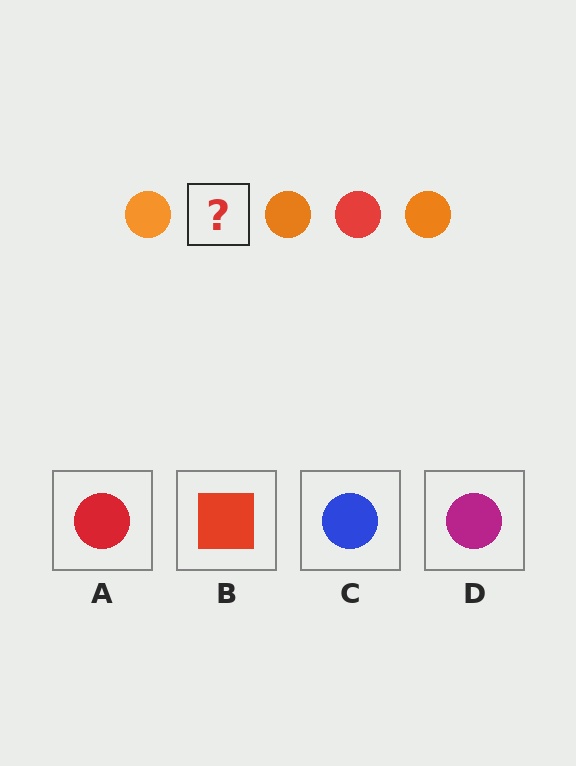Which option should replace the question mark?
Option A.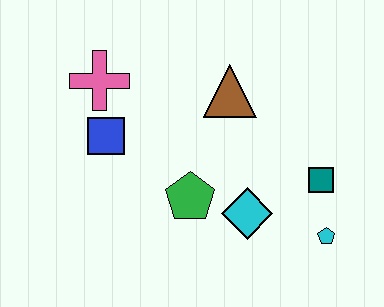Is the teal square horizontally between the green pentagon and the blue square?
No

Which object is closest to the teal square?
The cyan pentagon is closest to the teal square.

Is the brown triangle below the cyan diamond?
No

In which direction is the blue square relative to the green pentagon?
The blue square is to the left of the green pentagon.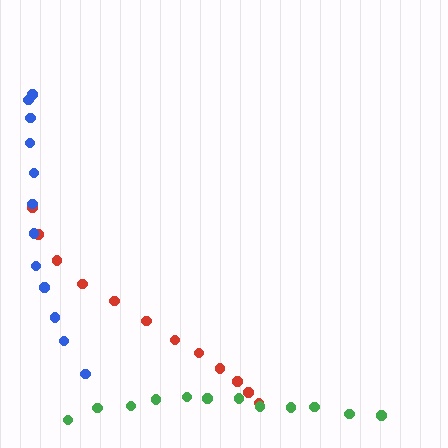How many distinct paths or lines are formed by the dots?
There are 3 distinct paths.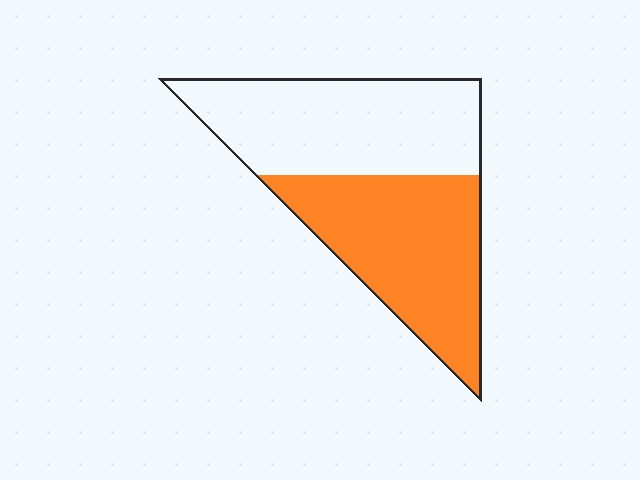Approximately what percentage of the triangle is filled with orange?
Approximately 50%.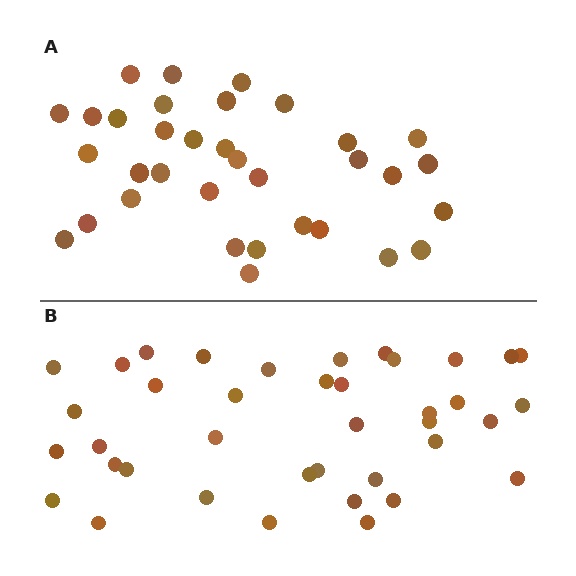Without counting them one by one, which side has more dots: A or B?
Region B (the bottom region) has more dots.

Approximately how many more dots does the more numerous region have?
Region B has about 5 more dots than region A.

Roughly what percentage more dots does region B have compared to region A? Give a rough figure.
About 15% more.